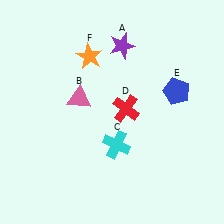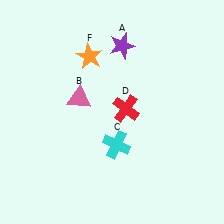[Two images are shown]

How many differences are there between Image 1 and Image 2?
There is 1 difference between the two images.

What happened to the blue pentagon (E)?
The blue pentagon (E) was removed in Image 2. It was in the top-right area of Image 1.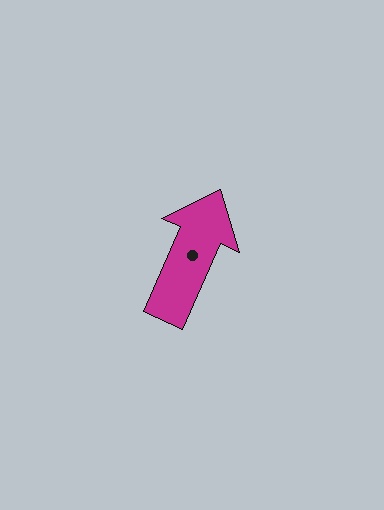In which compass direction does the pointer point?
Northeast.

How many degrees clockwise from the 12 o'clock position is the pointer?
Approximately 24 degrees.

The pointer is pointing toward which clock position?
Roughly 1 o'clock.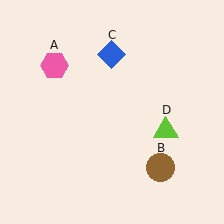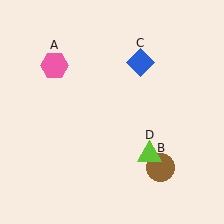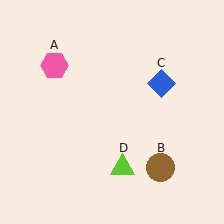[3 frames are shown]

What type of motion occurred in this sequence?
The blue diamond (object C), lime triangle (object D) rotated clockwise around the center of the scene.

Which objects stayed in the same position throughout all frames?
Pink hexagon (object A) and brown circle (object B) remained stationary.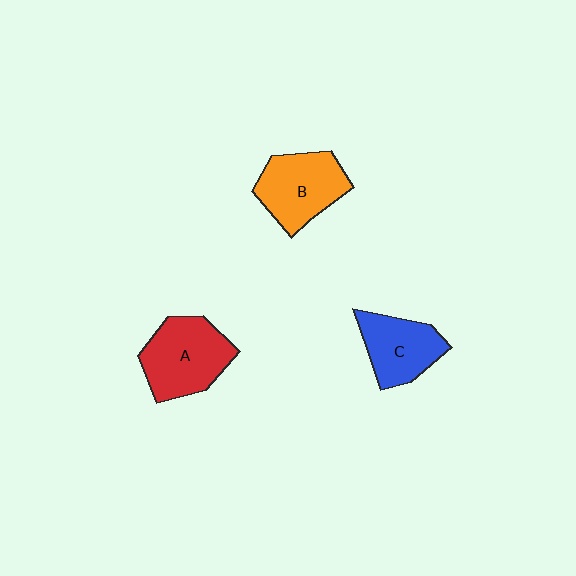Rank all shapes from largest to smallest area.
From largest to smallest: A (red), B (orange), C (blue).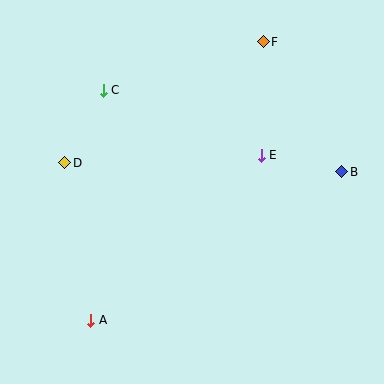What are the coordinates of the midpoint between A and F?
The midpoint between A and F is at (177, 181).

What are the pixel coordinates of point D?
Point D is at (65, 163).